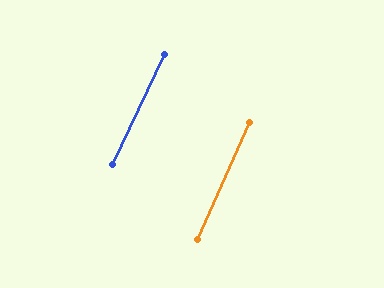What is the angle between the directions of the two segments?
Approximately 1 degree.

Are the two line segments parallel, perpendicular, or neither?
Parallel — their directions differ by only 1.3°.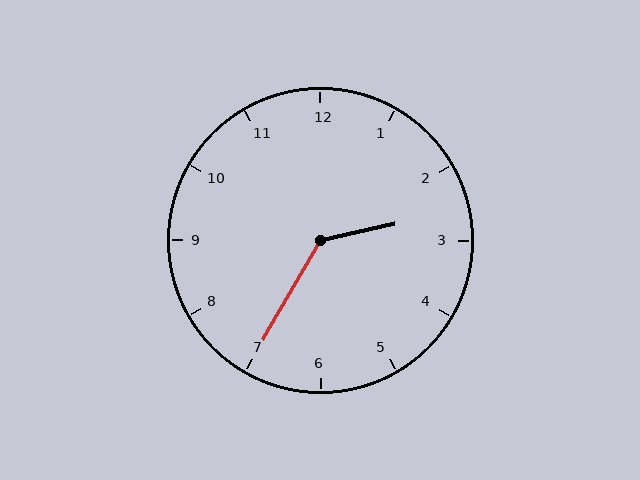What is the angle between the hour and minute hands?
Approximately 132 degrees.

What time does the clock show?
2:35.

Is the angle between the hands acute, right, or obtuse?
It is obtuse.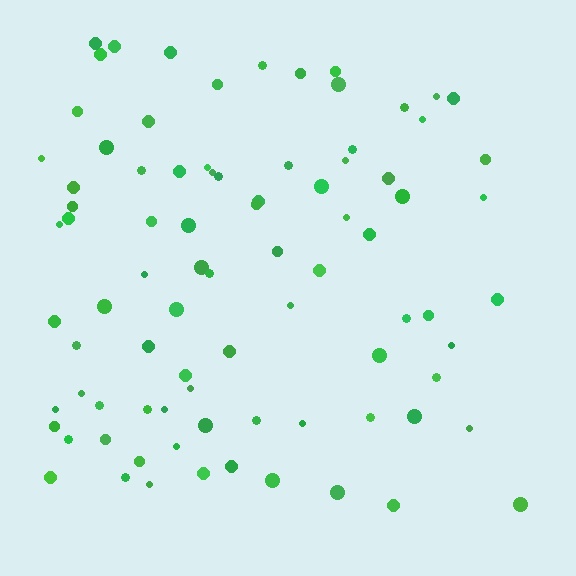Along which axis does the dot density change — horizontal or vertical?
Horizontal.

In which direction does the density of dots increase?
From right to left, with the left side densest.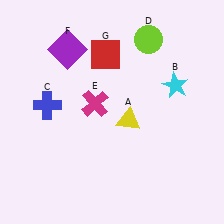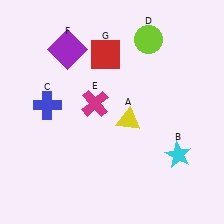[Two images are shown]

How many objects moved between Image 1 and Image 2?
1 object moved between the two images.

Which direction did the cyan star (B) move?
The cyan star (B) moved down.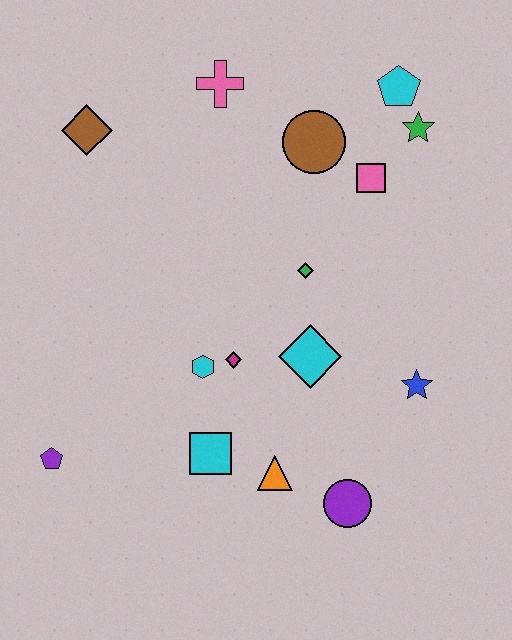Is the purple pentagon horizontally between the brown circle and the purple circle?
No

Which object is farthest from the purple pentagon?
The cyan pentagon is farthest from the purple pentagon.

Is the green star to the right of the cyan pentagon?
Yes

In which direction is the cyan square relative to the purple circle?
The cyan square is to the left of the purple circle.